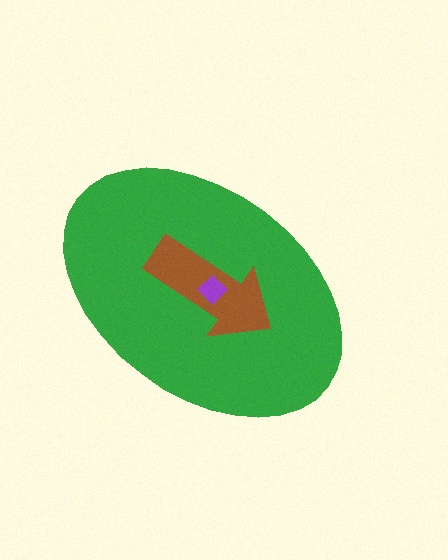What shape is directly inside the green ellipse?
The brown arrow.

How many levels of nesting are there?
3.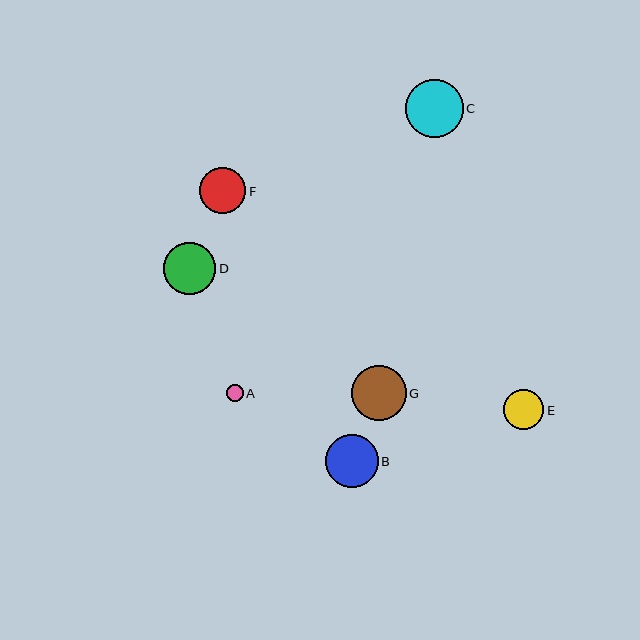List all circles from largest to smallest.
From largest to smallest: C, G, B, D, F, E, A.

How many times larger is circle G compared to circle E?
Circle G is approximately 1.4 times the size of circle E.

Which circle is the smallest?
Circle A is the smallest with a size of approximately 17 pixels.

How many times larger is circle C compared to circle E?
Circle C is approximately 1.5 times the size of circle E.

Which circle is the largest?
Circle C is the largest with a size of approximately 58 pixels.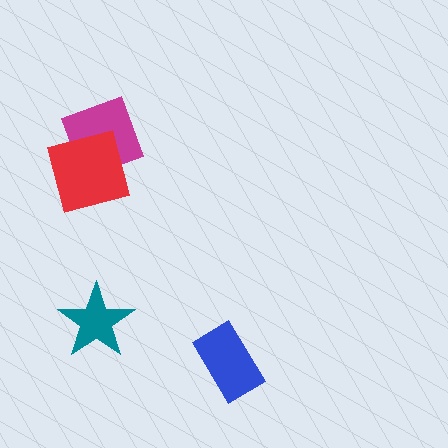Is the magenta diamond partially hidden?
Yes, it is partially covered by another shape.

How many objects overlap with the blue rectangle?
0 objects overlap with the blue rectangle.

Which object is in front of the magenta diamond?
The red square is in front of the magenta diamond.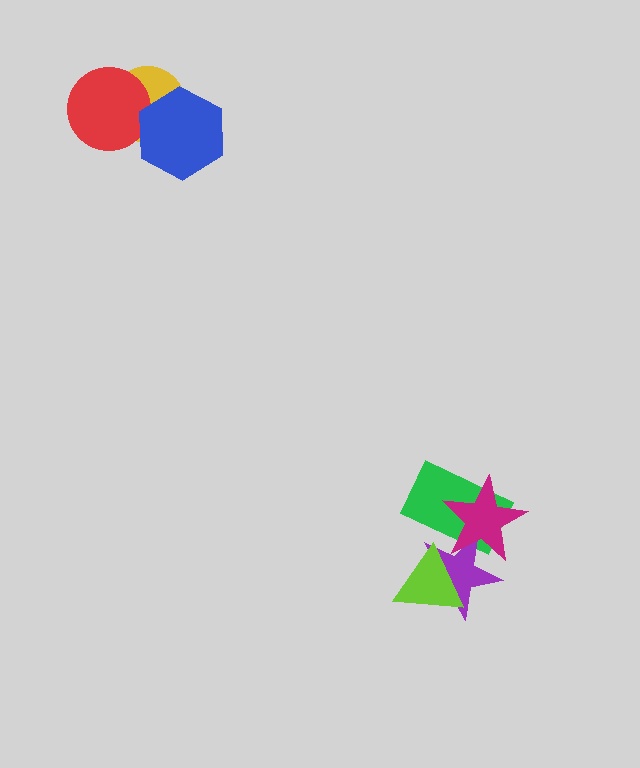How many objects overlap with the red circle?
2 objects overlap with the red circle.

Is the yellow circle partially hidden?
Yes, it is partially covered by another shape.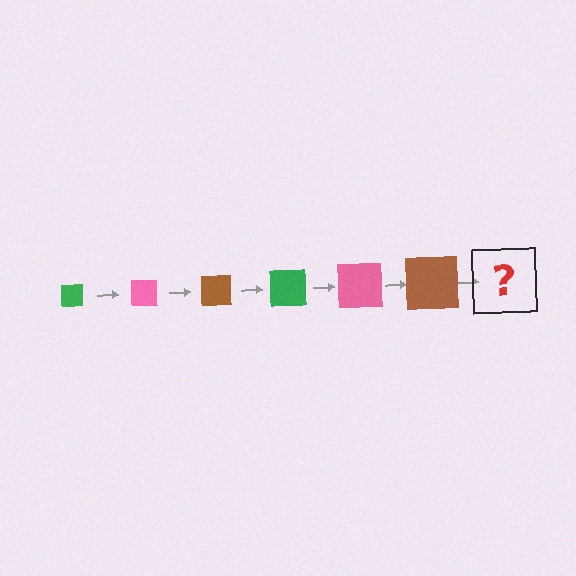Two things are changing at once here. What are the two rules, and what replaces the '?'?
The two rules are that the square grows larger each step and the color cycles through green, pink, and brown. The '?' should be a green square, larger than the previous one.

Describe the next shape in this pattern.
It should be a green square, larger than the previous one.